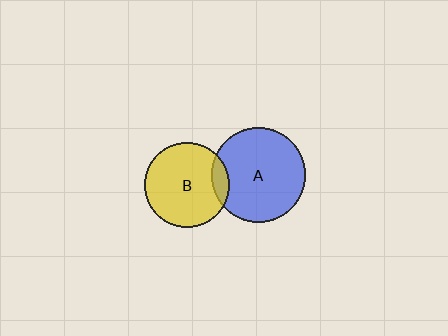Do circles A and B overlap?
Yes.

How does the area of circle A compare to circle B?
Approximately 1.2 times.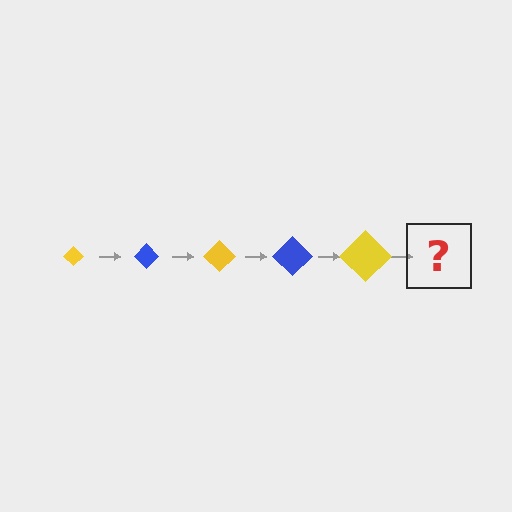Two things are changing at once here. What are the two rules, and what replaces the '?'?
The two rules are that the diamond grows larger each step and the color cycles through yellow and blue. The '?' should be a blue diamond, larger than the previous one.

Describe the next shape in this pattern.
It should be a blue diamond, larger than the previous one.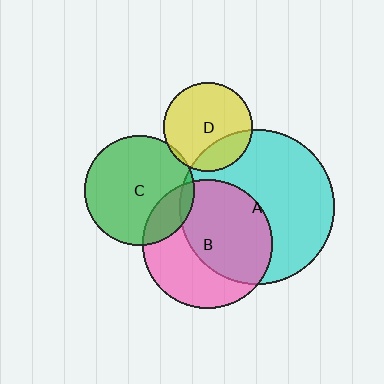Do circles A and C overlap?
Yes.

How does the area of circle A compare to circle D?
Approximately 3.0 times.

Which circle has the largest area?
Circle A (cyan).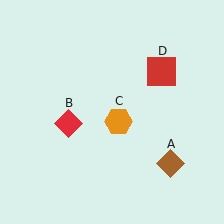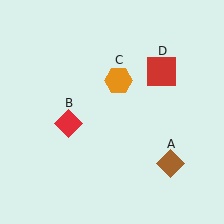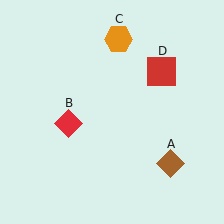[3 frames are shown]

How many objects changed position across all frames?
1 object changed position: orange hexagon (object C).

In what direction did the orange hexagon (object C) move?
The orange hexagon (object C) moved up.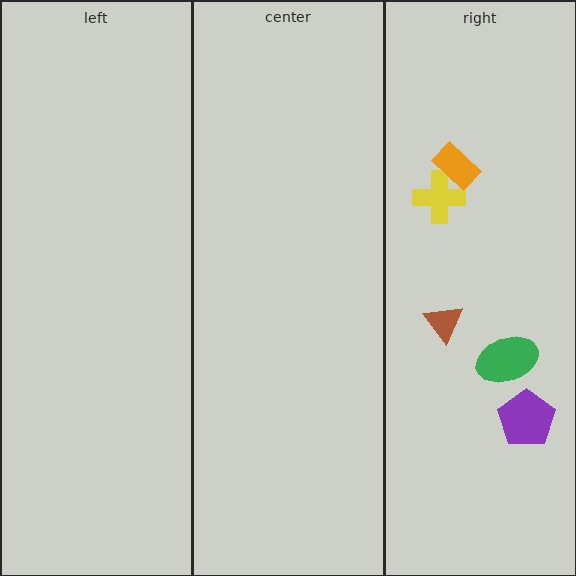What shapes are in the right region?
The yellow cross, the green ellipse, the brown triangle, the orange rectangle, the purple pentagon.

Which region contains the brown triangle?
The right region.